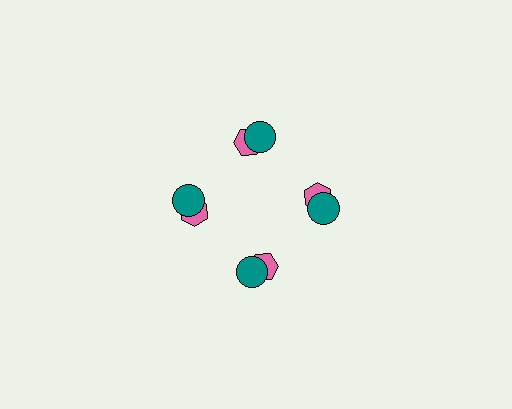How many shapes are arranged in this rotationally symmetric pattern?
There are 8 shapes, arranged in 4 groups of 2.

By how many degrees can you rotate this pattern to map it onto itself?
The pattern maps onto itself every 90 degrees of rotation.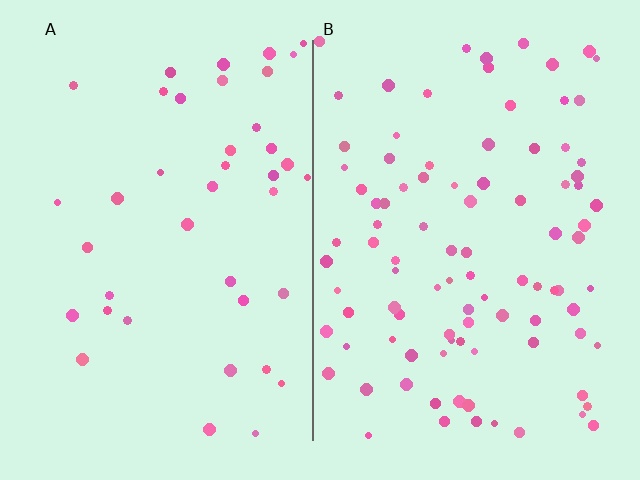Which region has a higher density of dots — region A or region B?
B (the right).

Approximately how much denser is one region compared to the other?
Approximately 2.4× — region B over region A.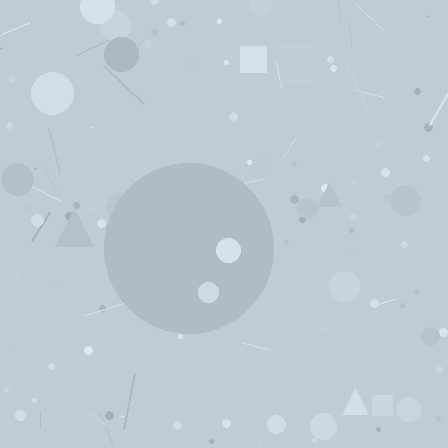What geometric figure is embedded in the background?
A circle is embedded in the background.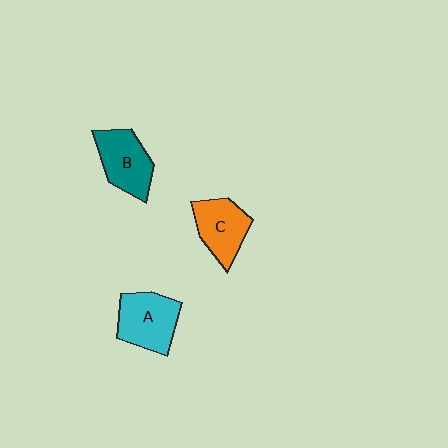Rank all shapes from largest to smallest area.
From largest to smallest: A (cyan), B (teal), C (orange).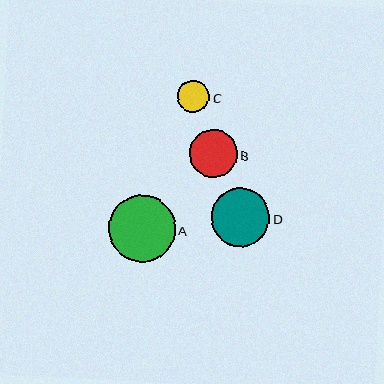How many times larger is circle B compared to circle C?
Circle B is approximately 1.5 times the size of circle C.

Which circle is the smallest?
Circle C is the smallest with a size of approximately 32 pixels.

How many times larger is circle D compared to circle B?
Circle D is approximately 1.2 times the size of circle B.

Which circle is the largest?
Circle A is the largest with a size of approximately 66 pixels.